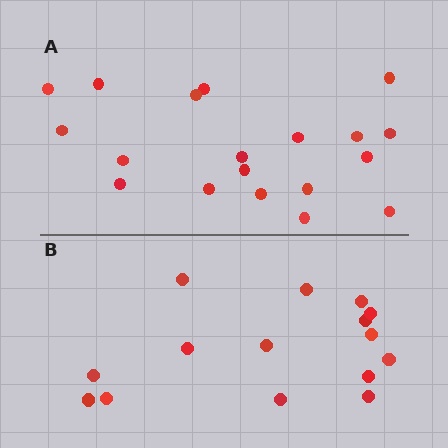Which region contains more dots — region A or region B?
Region A (the top region) has more dots.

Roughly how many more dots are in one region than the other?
Region A has about 4 more dots than region B.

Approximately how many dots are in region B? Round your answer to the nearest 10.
About 20 dots. (The exact count is 15, which rounds to 20.)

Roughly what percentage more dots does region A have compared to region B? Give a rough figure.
About 25% more.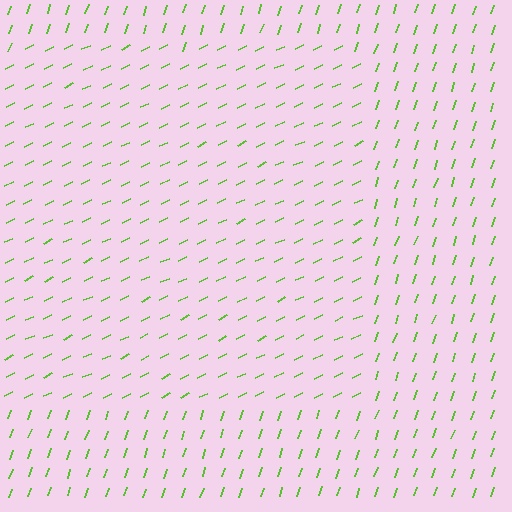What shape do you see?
I see a rectangle.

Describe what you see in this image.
The image is filled with small lime line segments. A rectangle region in the image has lines oriented differently from the surrounding lines, creating a visible texture boundary.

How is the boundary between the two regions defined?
The boundary is defined purely by a change in line orientation (approximately 45 degrees difference). All lines are the same color and thickness.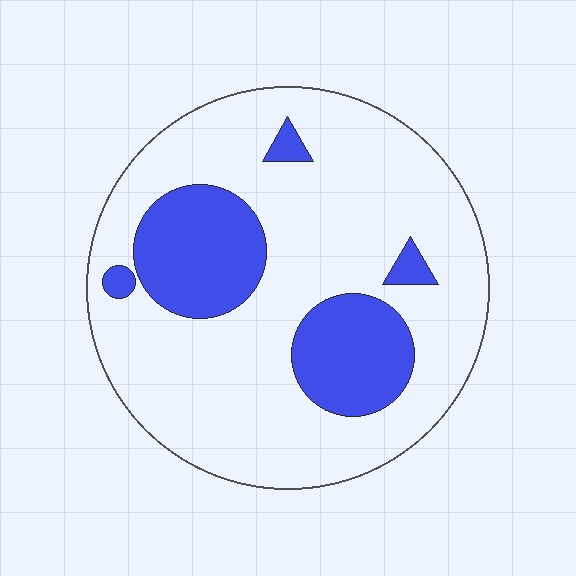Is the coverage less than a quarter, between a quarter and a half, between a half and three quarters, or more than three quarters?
Less than a quarter.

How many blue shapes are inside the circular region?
5.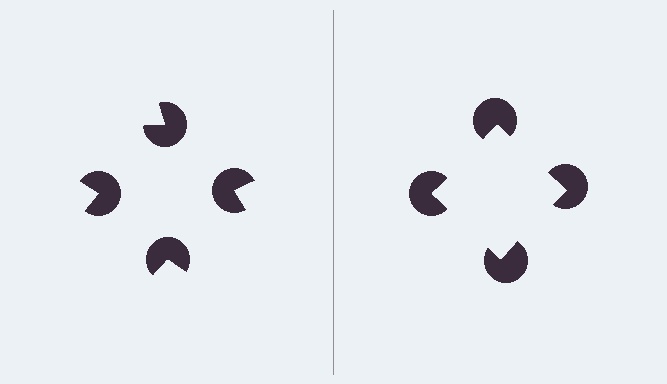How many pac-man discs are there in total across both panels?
8 — 4 on each side.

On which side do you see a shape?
An illusory square appears on the right side. On the left side the wedge cuts are rotated, so no coherent shape forms.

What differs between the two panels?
The pac-man discs are positioned identically on both sides; only the wedge orientations differ. On the right they align to a square; on the left they are misaligned.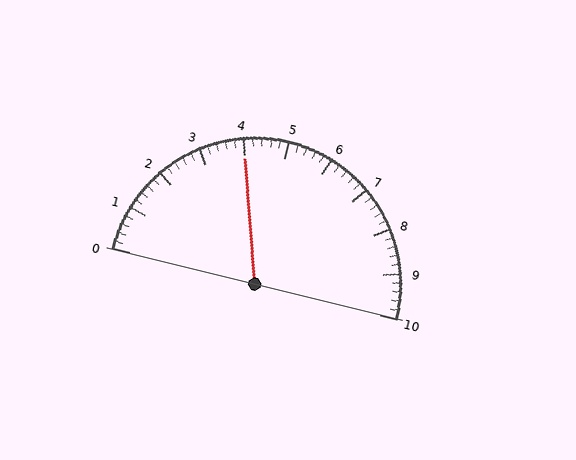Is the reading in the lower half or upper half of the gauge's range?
The reading is in the lower half of the range (0 to 10).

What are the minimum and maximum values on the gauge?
The gauge ranges from 0 to 10.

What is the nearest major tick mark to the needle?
The nearest major tick mark is 4.